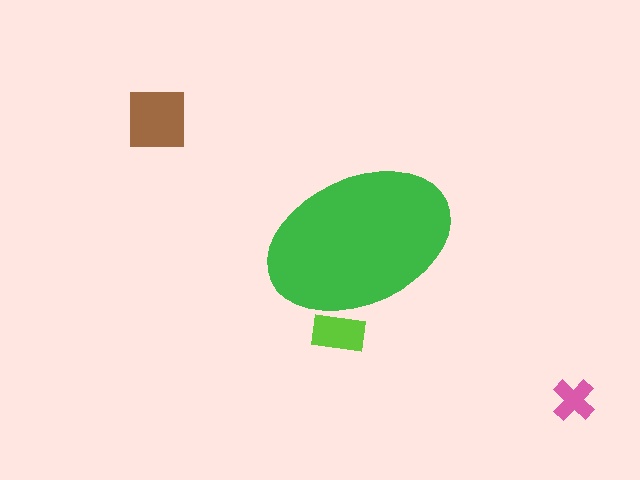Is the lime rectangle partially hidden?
Yes, the lime rectangle is partially hidden behind the green ellipse.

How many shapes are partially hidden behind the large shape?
1 shape is partially hidden.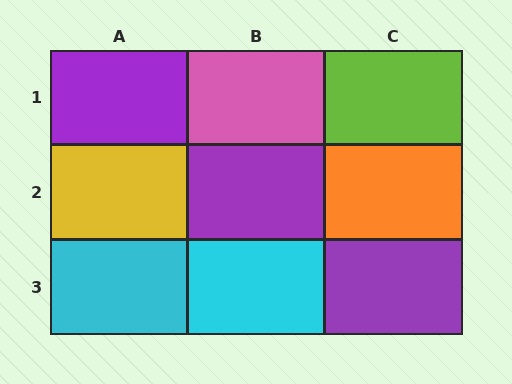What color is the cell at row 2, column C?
Orange.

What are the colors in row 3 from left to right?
Cyan, cyan, purple.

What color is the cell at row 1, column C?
Lime.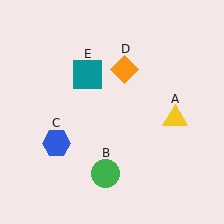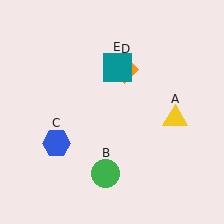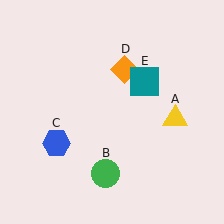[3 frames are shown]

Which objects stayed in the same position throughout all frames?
Yellow triangle (object A) and green circle (object B) and blue hexagon (object C) and orange diamond (object D) remained stationary.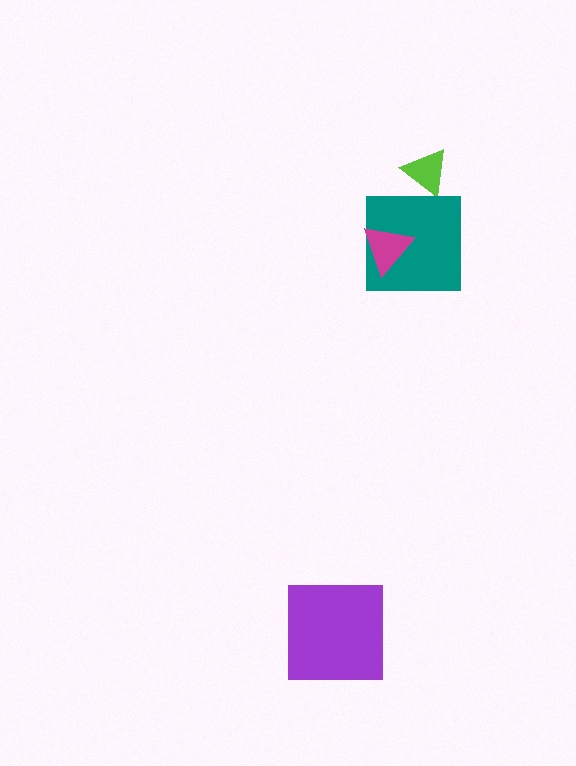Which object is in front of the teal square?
The magenta triangle is in front of the teal square.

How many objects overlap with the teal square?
1 object overlaps with the teal square.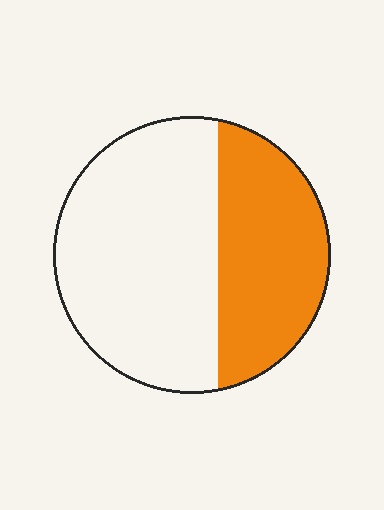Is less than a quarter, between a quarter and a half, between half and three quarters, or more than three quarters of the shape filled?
Between a quarter and a half.